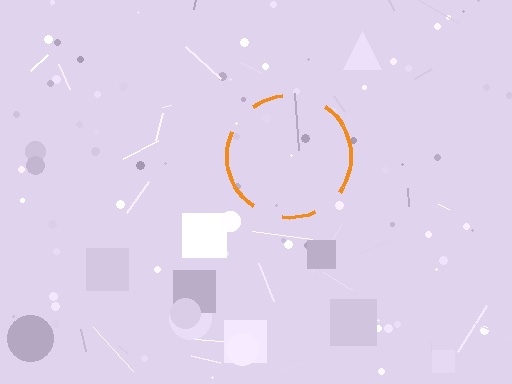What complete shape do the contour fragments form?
The contour fragments form a circle.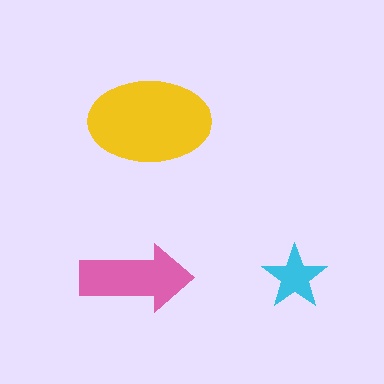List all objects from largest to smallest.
The yellow ellipse, the pink arrow, the cyan star.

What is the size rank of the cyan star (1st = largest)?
3rd.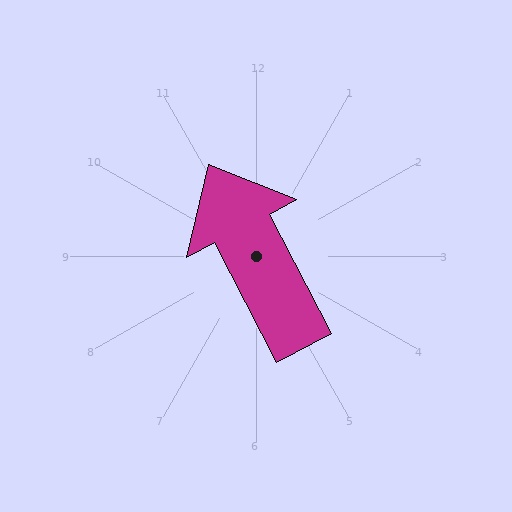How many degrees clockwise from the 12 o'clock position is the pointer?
Approximately 333 degrees.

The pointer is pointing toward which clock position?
Roughly 11 o'clock.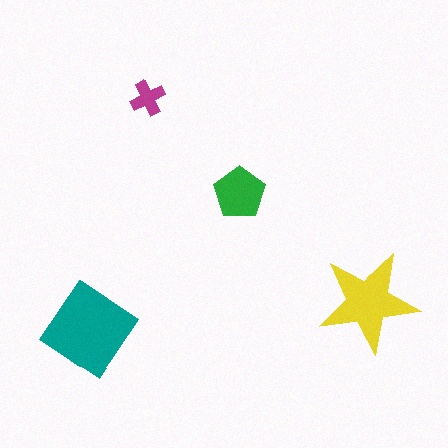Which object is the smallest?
The magenta cross.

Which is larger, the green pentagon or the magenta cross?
The green pentagon.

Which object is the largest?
The teal diamond.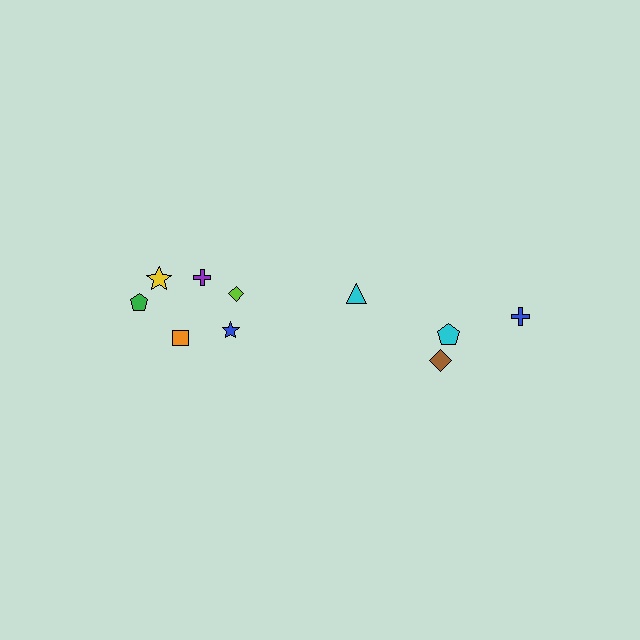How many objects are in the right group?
There are 4 objects.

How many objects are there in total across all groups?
There are 10 objects.